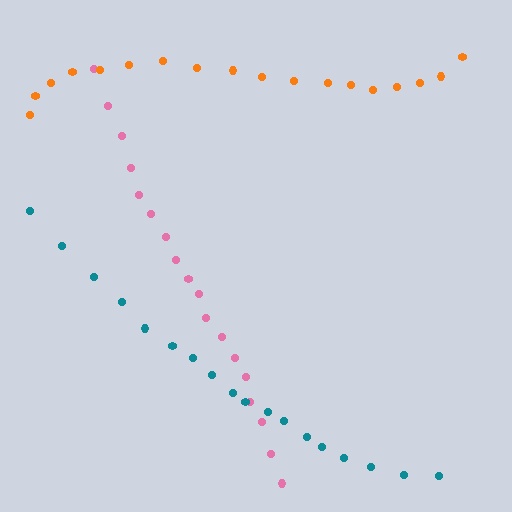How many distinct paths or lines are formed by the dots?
There are 3 distinct paths.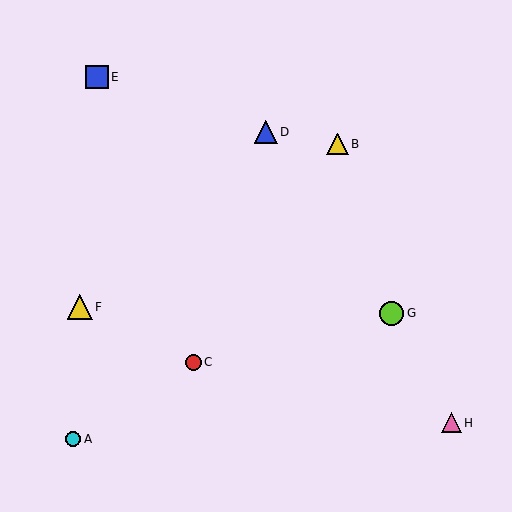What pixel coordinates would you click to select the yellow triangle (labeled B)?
Click at (337, 144) to select the yellow triangle B.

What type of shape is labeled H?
Shape H is a pink triangle.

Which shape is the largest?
The yellow triangle (labeled F) is the largest.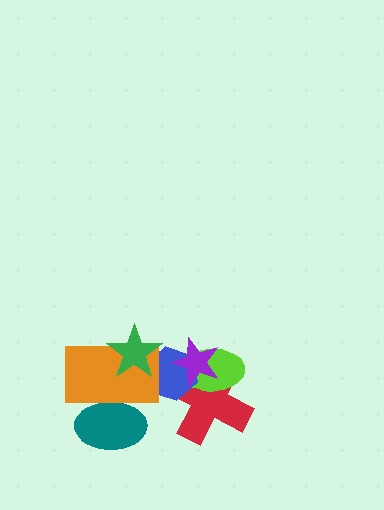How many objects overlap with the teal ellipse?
1 object overlaps with the teal ellipse.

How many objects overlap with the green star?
2 objects overlap with the green star.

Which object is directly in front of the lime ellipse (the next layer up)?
The blue hexagon is directly in front of the lime ellipse.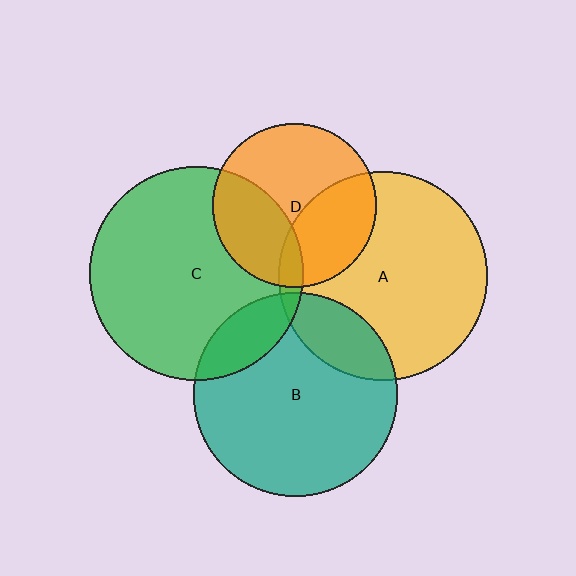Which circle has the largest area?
Circle C (green).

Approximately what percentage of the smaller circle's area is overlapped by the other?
Approximately 5%.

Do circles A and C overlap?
Yes.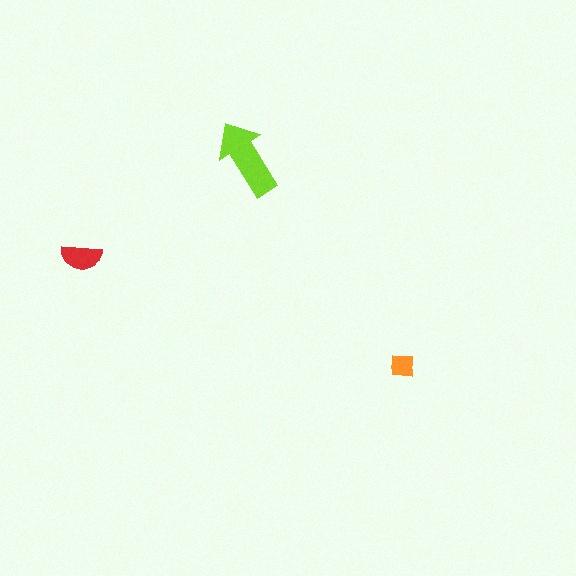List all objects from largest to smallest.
The lime arrow, the red semicircle, the orange square.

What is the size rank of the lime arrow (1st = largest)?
1st.